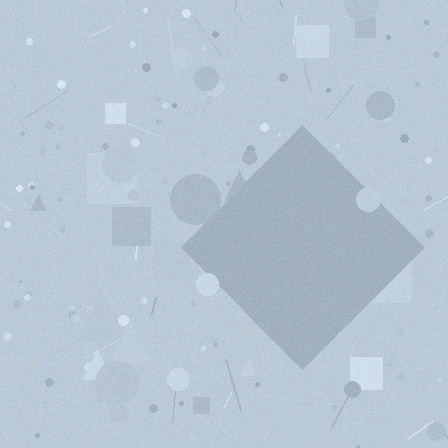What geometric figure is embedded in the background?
A diamond is embedded in the background.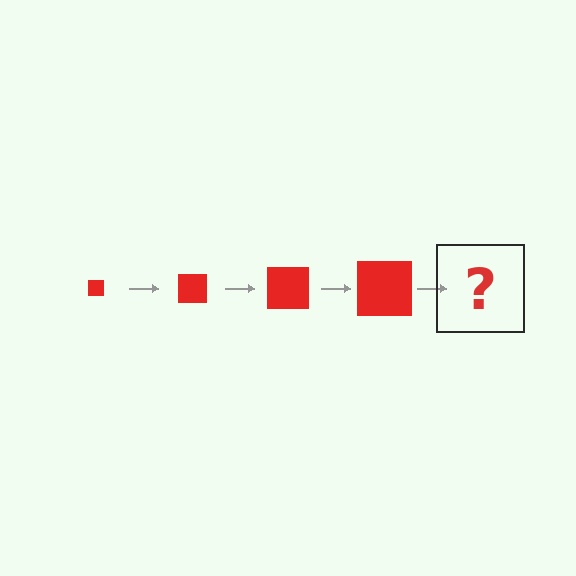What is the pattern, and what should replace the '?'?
The pattern is that the square gets progressively larger each step. The '?' should be a red square, larger than the previous one.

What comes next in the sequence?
The next element should be a red square, larger than the previous one.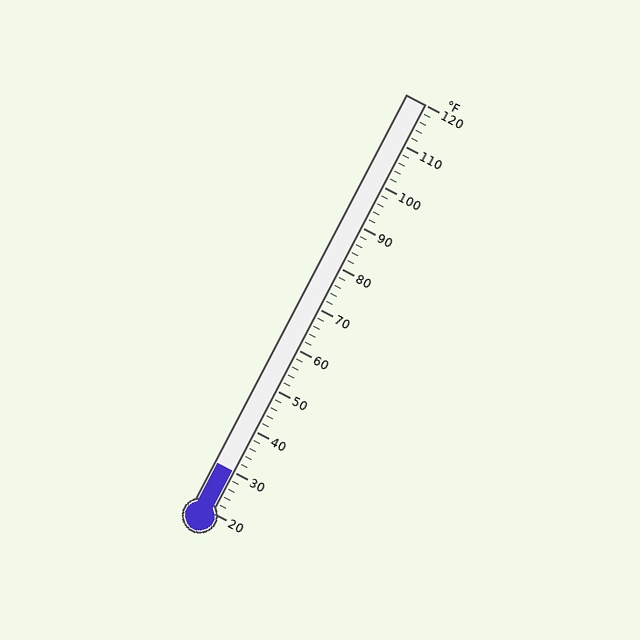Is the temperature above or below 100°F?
The temperature is below 100°F.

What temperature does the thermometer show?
The thermometer shows approximately 30°F.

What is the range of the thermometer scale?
The thermometer scale ranges from 20°F to 120°F.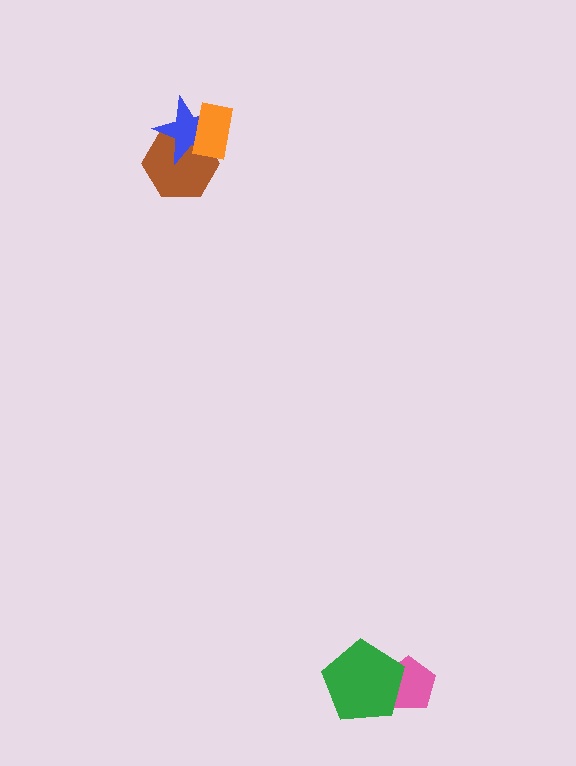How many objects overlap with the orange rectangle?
2 objects overlap with the orange rectangle.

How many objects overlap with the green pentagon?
1 object overlaps with the green pentagon.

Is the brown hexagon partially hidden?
Yes, it is partially covered by another shape.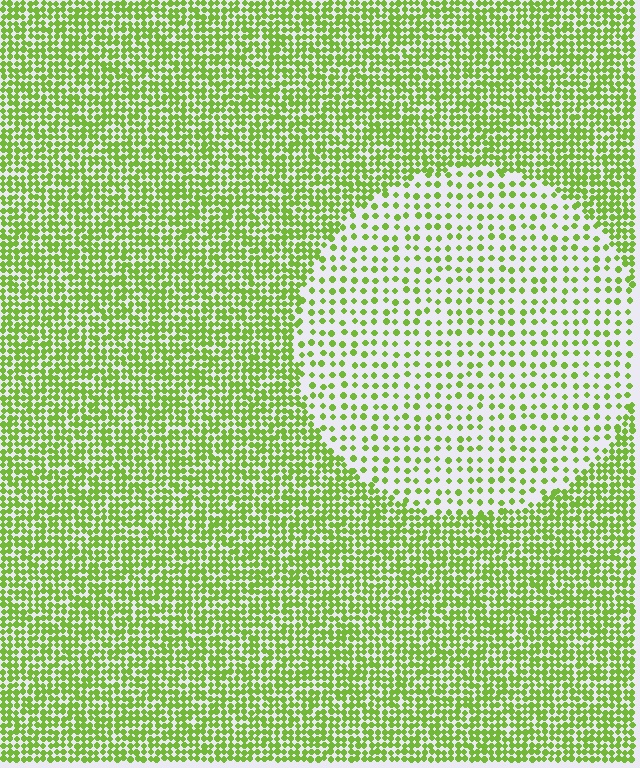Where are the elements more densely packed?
The elements are more densely packed outside the circle boundary.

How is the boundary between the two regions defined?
The boundary is defined by a change in element density (approximately 2.5x ratio). All elements are the same color, size, and shape.